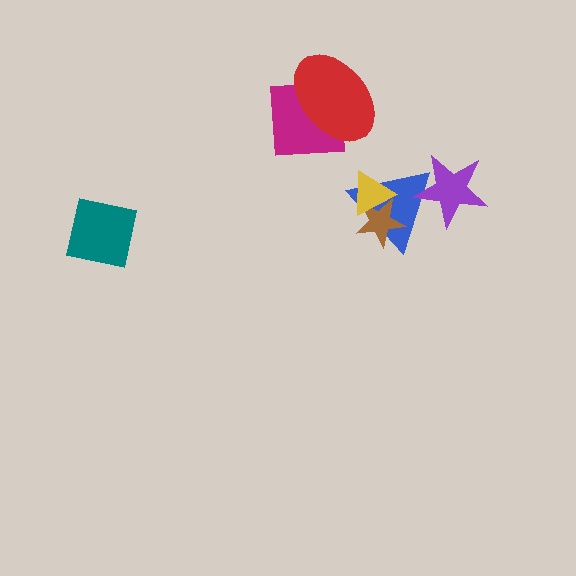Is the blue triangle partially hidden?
Yes, it is partially covered by another shape.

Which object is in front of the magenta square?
The red ellipse is in front of the magenta square.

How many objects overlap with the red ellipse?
1 object overlaps with the red ellipse.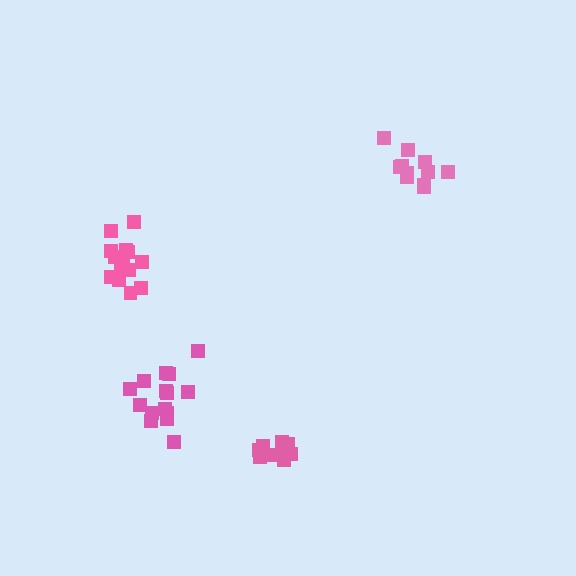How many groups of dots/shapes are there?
There are 4 groups.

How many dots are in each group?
Group 1: 11 dots, Group 2: 15 dots, Group 3: 10 dots, Group 4: 15 dots (51 total).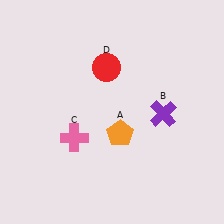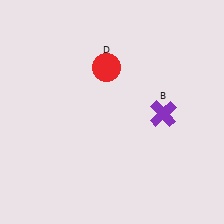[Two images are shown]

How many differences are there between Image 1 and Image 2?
There are 2 differences between the two images.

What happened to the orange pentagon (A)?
The orange pentagon (A) was removed in Image 2. It was in the bottom-right area of Image 1.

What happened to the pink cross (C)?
The pink cross (C) was removed in Image 2. It was in the bottom-left area of Image 1.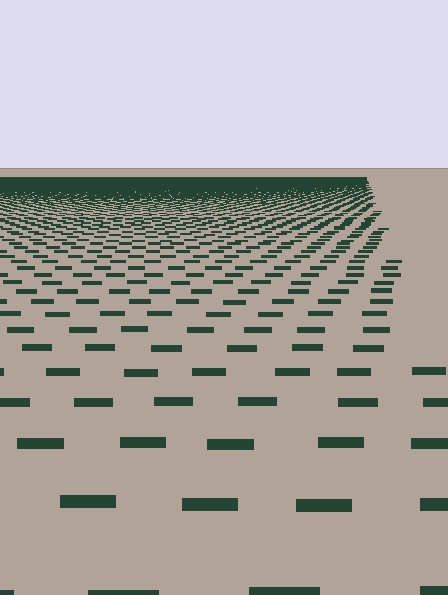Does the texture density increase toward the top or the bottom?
Density increases toward the top.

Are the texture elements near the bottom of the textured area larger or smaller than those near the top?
Larger. Near the bottom, elements are closer to the viewer and appear at a bigger on-screen size.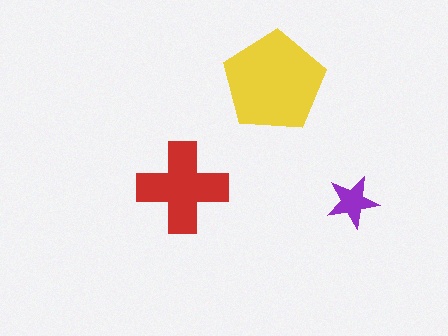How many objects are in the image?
There are 3 objects in the image.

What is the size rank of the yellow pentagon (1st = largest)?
1st.